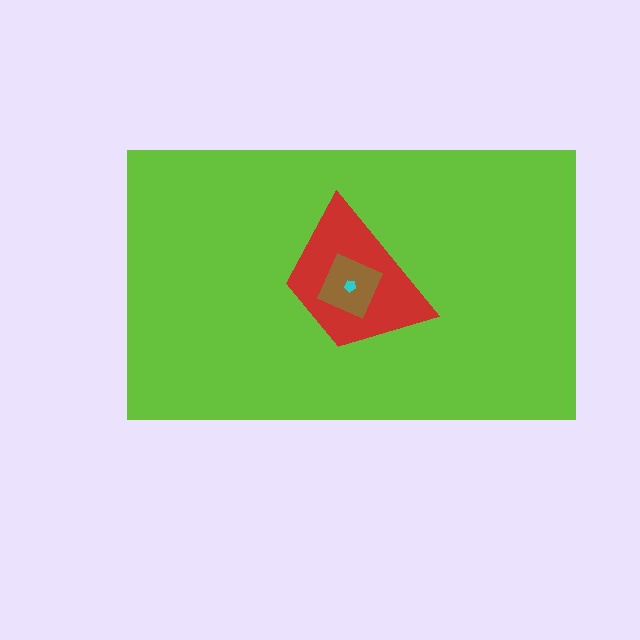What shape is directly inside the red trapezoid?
The brown square.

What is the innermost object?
The cyan pentagon.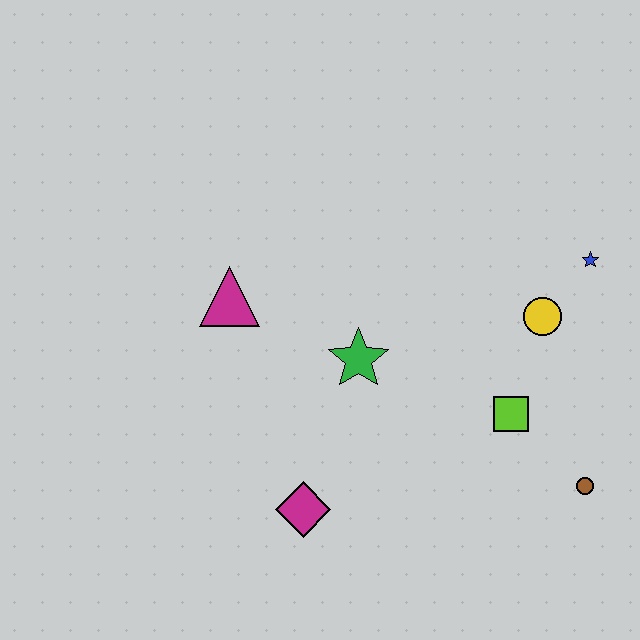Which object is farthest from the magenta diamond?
The blue star is farthest from the magenta diamond.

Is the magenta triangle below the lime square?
No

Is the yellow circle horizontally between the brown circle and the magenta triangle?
Yes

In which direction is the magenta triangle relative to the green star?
The magenta triangle is to the left of the green star.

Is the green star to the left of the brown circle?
Yes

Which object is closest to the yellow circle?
The blue star is closest to the yellow circle.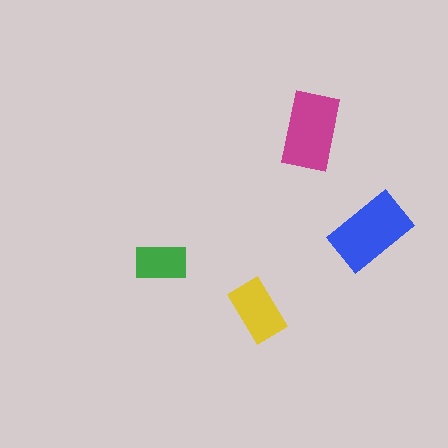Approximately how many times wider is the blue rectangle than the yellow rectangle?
About 1.5 times wider.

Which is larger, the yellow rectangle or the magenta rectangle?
The magenta one.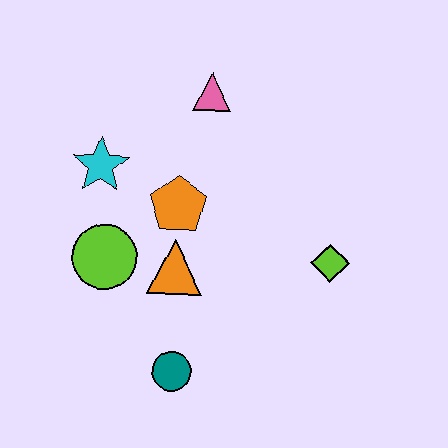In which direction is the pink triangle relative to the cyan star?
The pink triangle is to the right of the cyan star.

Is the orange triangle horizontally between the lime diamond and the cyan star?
Yes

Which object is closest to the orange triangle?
The orange pentagon is closest to the orange triangle.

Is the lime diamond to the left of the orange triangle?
No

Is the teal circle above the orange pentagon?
No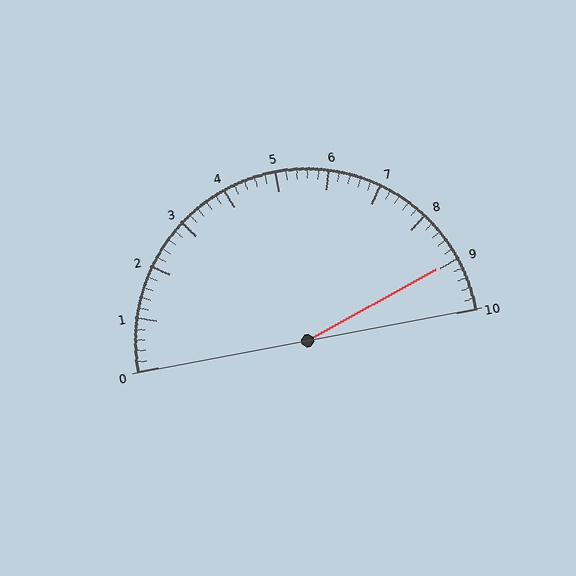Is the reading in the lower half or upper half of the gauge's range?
The reading is in the upper half of the range (0 to 10).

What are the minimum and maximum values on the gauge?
The gauge ranges from 0 to 10.